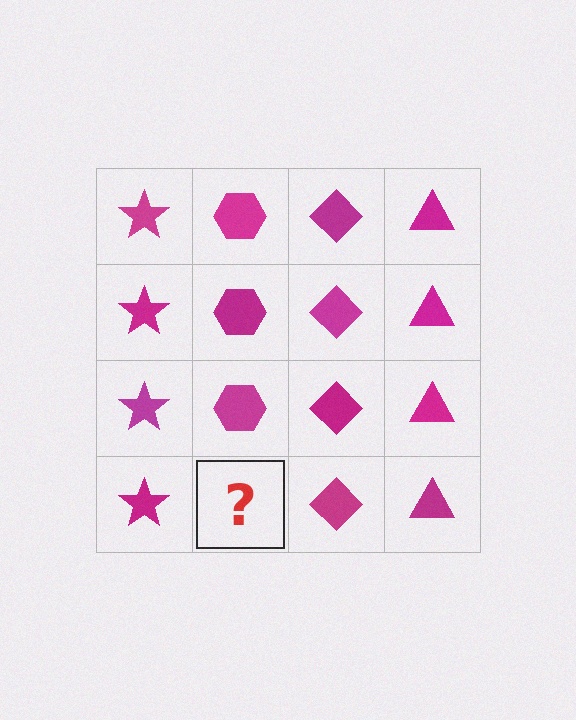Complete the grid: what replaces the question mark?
The question mark should be replaced with a magenta hexagon.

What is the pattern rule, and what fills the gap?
The rule is that each column has a consistent shape. The gap should be filled with a magenta hexagon.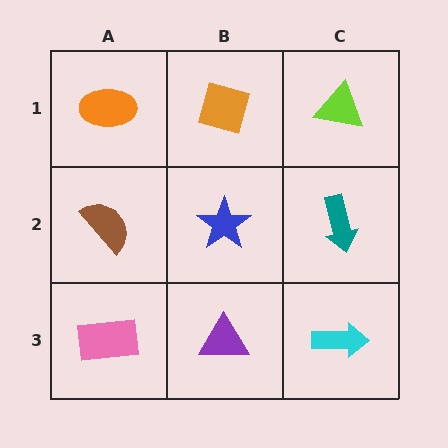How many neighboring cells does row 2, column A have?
3.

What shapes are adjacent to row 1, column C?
A teal arrow (row 2, column C), an orange square (row 1, column B).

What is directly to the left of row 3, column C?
A purple triangle.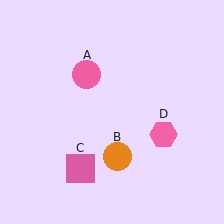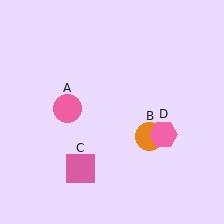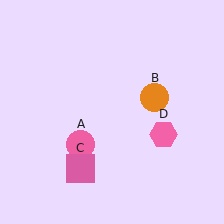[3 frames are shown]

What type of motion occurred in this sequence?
The pink circle (object A), orange circle (object B) rotated counterclockwise around the center of the scene.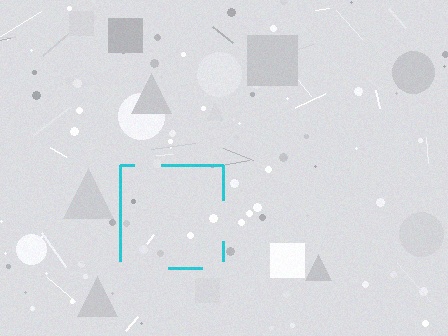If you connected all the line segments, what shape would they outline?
They would outline a square.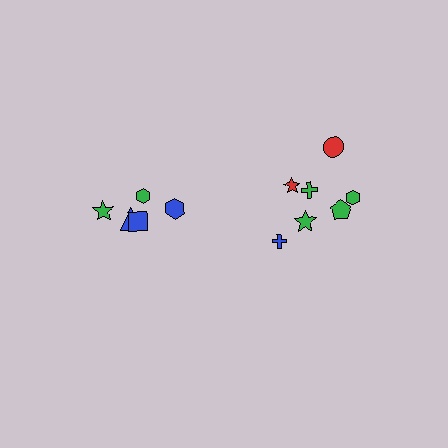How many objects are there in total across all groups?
There are 12 objects.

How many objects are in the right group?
There are 7 objects.